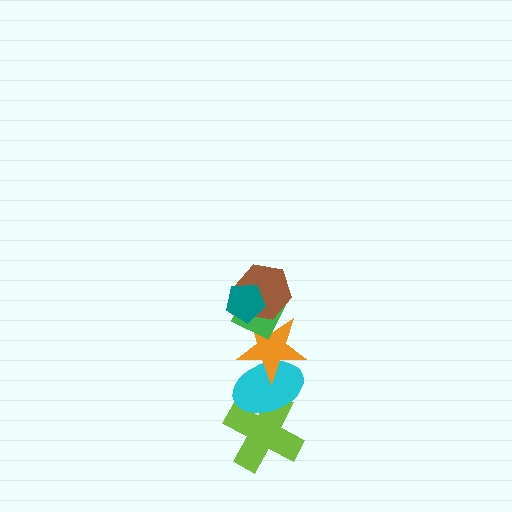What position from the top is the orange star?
The orange star is 4th from the top.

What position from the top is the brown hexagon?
The brown hexagon is 2nd from the top.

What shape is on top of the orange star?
The green diamond is on top of the orange star.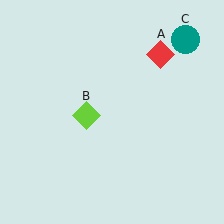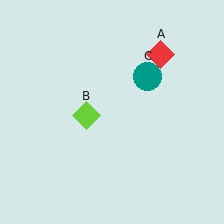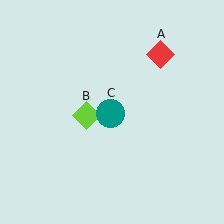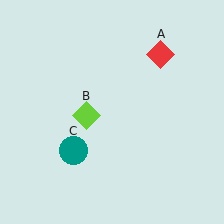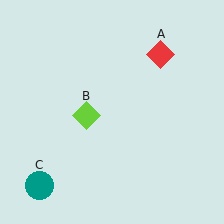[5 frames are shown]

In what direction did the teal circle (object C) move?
The teal circle (object C) moved down and to the left.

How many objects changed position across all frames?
1 object changed position: teal circle (object C).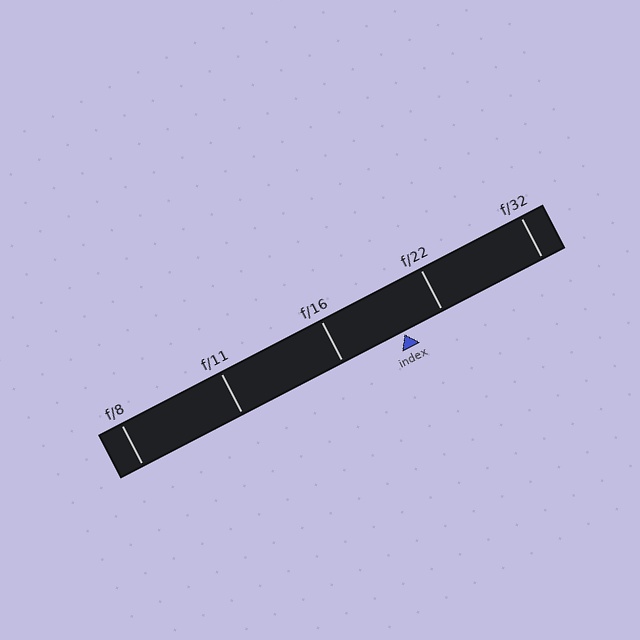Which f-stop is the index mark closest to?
The index mark is closest to f/22.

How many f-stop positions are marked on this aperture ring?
There are 5 f-stop positions marked.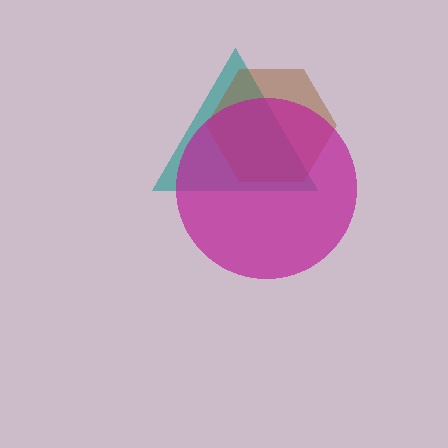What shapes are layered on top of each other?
The layered shapes are: a teal triangle, a brown hexagon, a magenta circle.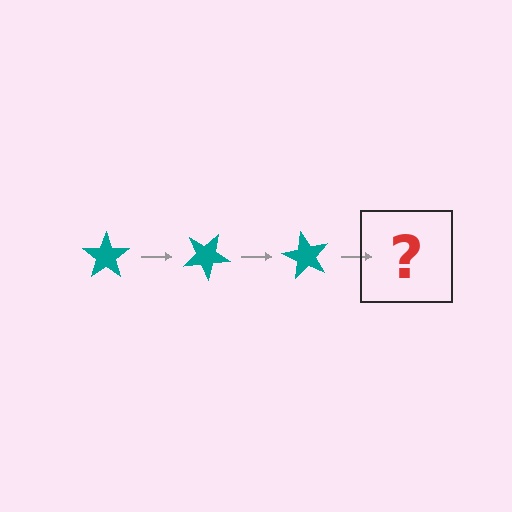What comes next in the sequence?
The next element should be a teal star rotated 90 degrees.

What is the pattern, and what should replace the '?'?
The pattern is that the star rotates 30 degrees each step. The '?' should be a teal star rotated 90 degrees.